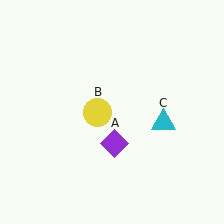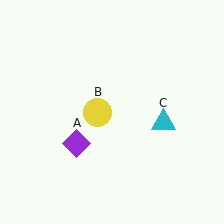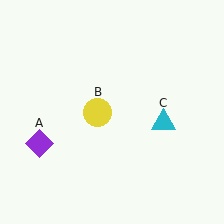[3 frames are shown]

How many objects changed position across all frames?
1 object changed position: purple diamond (object A).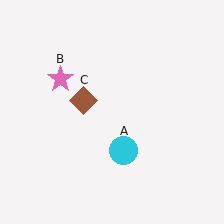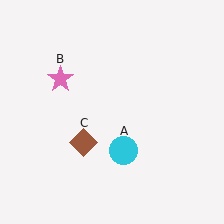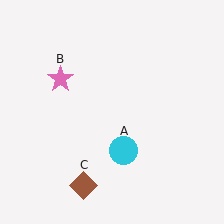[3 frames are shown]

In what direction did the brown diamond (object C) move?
The brown diamond (object C) moved down.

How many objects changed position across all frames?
1 object changed position: brown diamond (object C).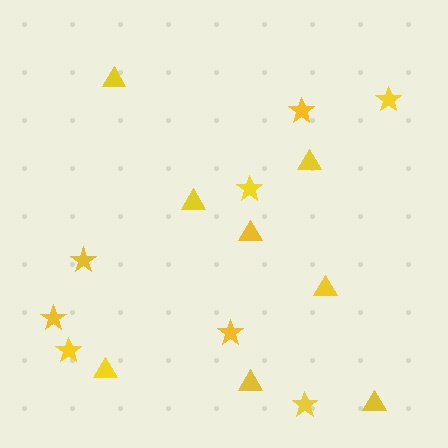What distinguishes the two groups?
There are 2 groups: one group of stars (8) and one group of triangles (8).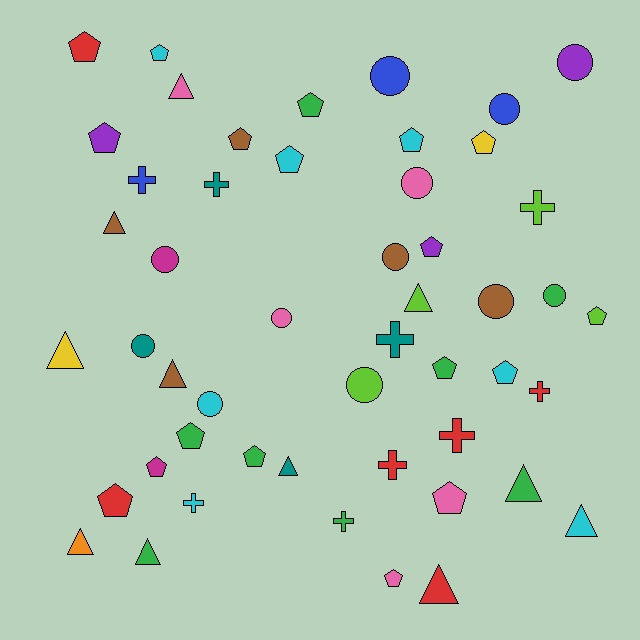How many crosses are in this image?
There are 9 crosses.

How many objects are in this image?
There are 50 objects.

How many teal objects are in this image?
There are 4 teal objects.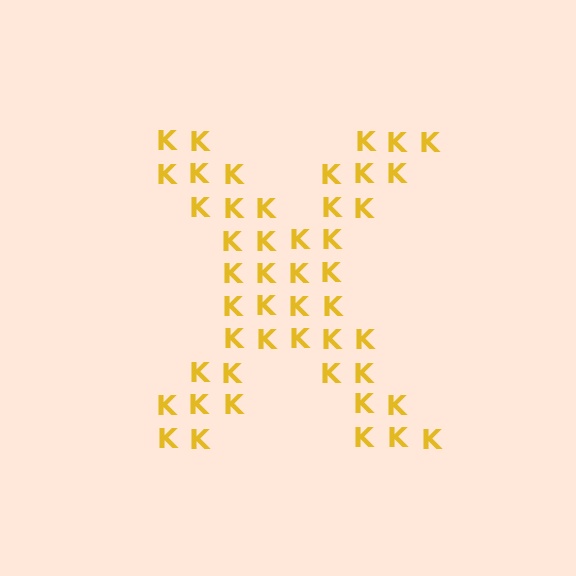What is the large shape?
The large shape is the letter X.